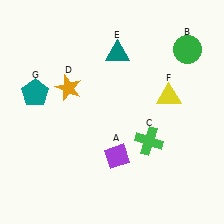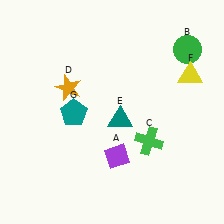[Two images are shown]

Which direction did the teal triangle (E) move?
The teal triangle (E) moved down.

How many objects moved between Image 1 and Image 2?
3 objects moved between the two images.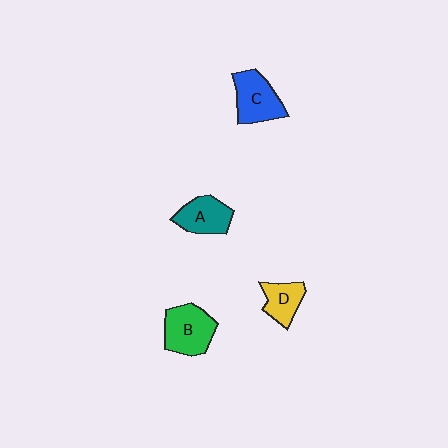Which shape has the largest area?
Shape B (green).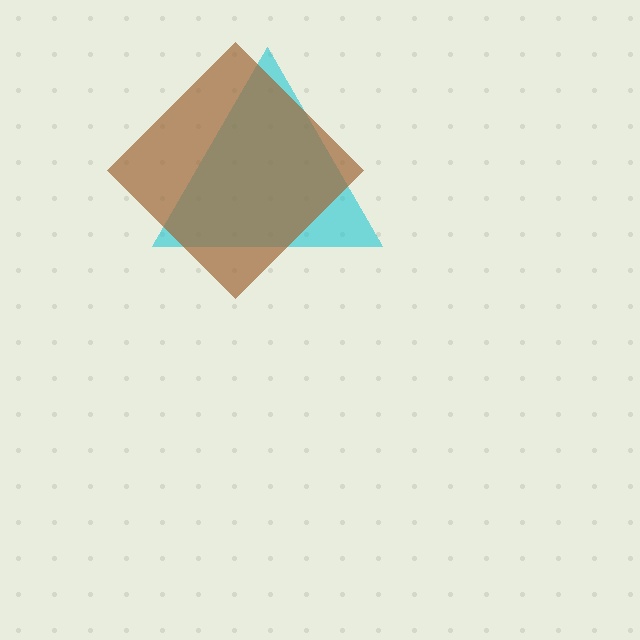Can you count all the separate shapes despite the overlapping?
Yes, there are 2 separate shapes.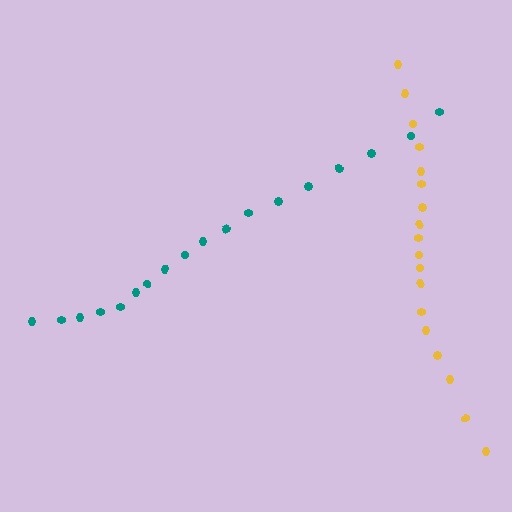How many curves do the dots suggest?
There are 2 distinct paths.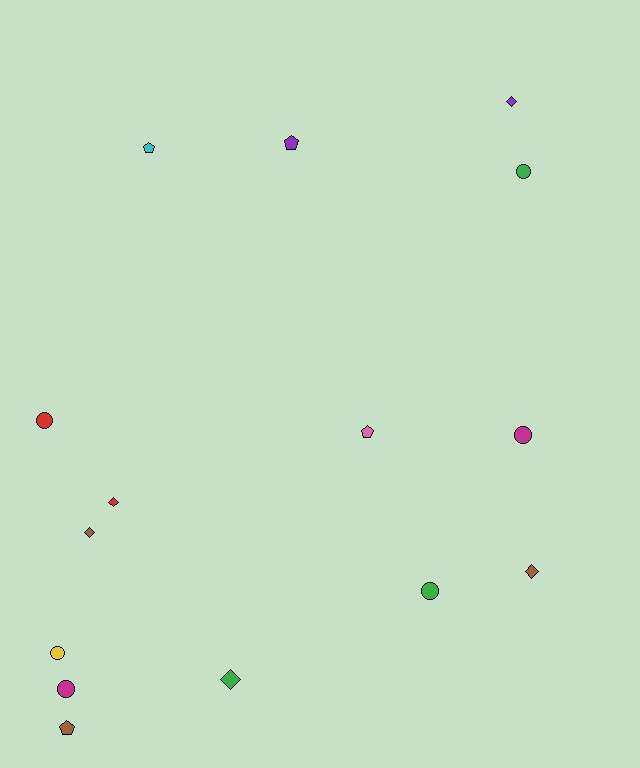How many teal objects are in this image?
There are no teal objects.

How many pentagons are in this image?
There are 4 pentagons.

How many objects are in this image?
There are 15 objects.